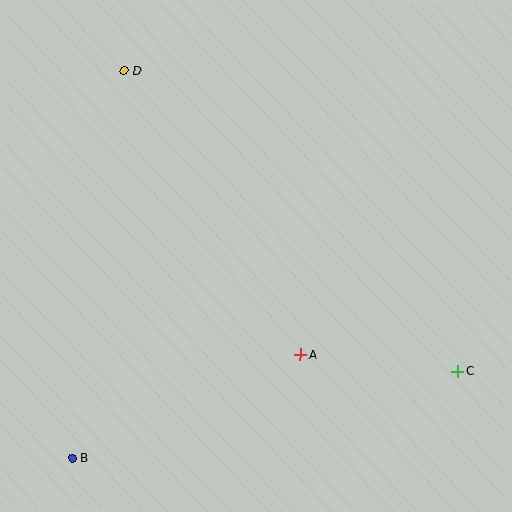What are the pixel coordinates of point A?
Point A is at (300, 355).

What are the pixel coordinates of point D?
Point D is at (124, 70).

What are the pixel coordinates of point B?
Point B is at (72, 458).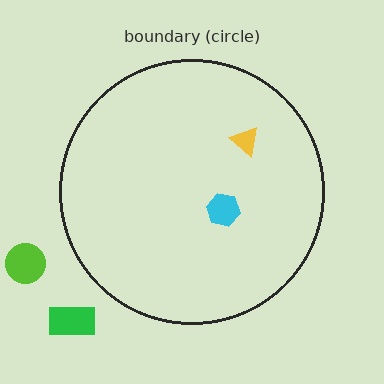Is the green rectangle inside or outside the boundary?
Outside.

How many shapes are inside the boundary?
2 inside, 2 outside.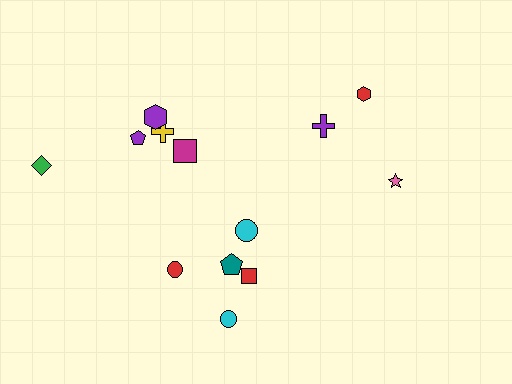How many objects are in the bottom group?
There are 5 objects.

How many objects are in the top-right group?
There are 3 objects.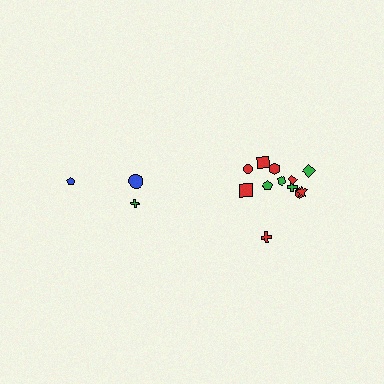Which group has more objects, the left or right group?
The right group.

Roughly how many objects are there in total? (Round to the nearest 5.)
Roughly 15 objects in total.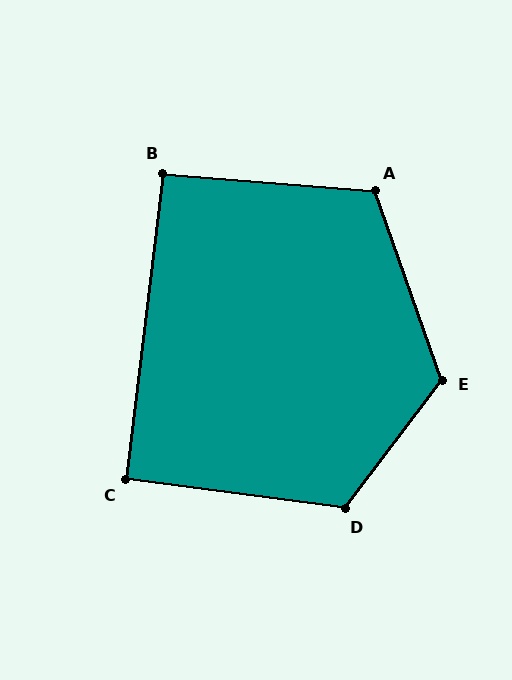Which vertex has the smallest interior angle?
C, at approximately 91 degrees.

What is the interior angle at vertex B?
Approximately 92 degrees (approximately right).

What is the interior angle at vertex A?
Approximately 114 degrees (obtuse).